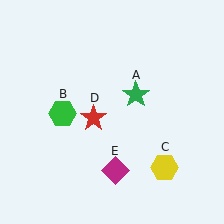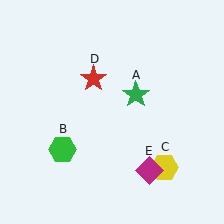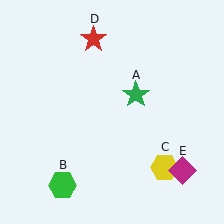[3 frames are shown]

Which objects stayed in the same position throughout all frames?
Green star (object A) and yellow hexagon (object C) remained stationary.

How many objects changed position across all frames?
3 objects changed position: green hexagon (object B), red star (object D), magenta diamond (object E).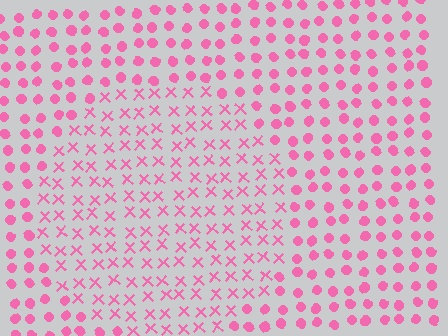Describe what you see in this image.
The image is filled with small pink elements arranged in a uniform grid. A circle-shaped region contains X marks, while the surrounding area contains circles. The boundary is defined purely by the change in element shape.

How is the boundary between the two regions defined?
The boundary is defined by a change in element shape: X marks inside vs. circles outside. All elements share the same color and spacing.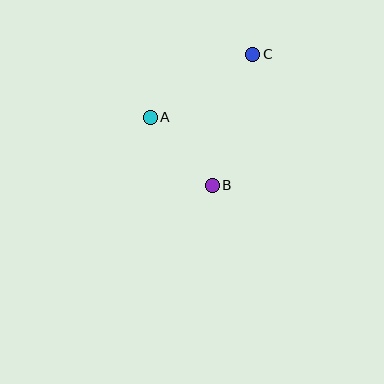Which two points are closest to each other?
Points A and B are closest to each other.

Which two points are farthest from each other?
Points B and C are farthest from each other.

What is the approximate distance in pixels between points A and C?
The distance between A and C is approximately 120 pixels.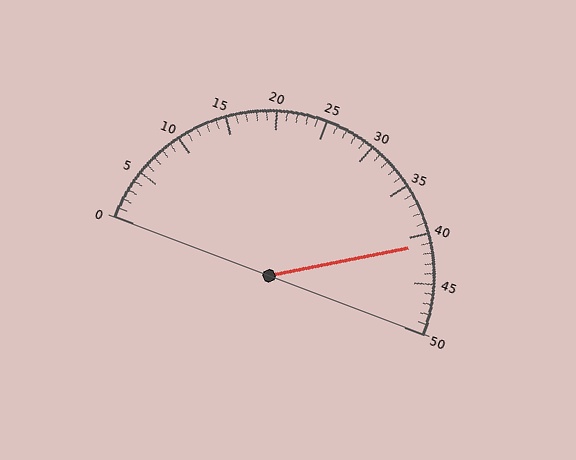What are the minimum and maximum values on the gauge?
The gauge ranges from 0 to 50.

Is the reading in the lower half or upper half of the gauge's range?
The reading is in the upper half of the range (0 to 50).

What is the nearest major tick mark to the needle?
The nearest major tick mark is 40.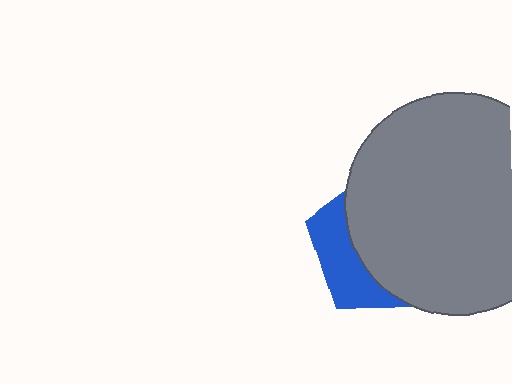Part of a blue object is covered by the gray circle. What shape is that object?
It is a pentagon.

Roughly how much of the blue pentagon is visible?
A small part of it is visible (roughly 32%).